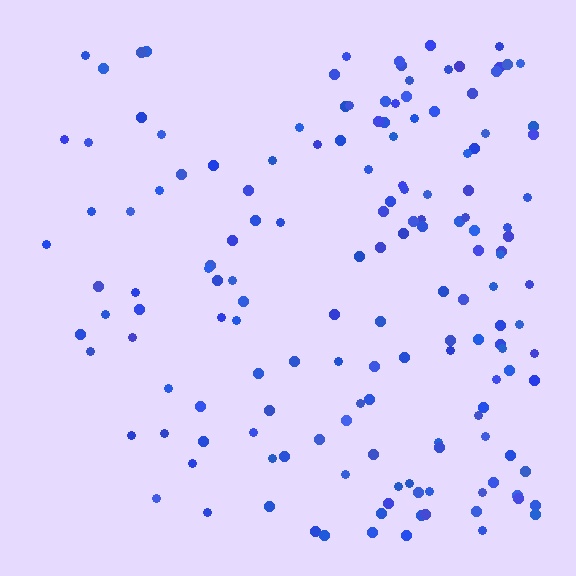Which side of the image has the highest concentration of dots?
The right.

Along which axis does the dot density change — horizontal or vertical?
Horizontal.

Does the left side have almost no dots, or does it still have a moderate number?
Still a moderate number, just noticeably fewer than the right.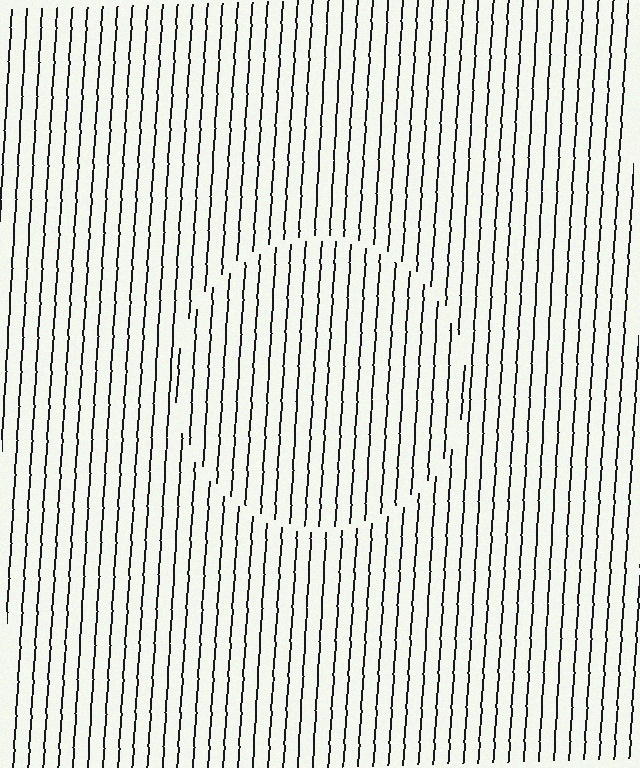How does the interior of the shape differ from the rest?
The interior of the shape contains the same grating, shifted by half a period — the contour is defined by the phase discontinuity where line-ends from the inner and outer gratings abut.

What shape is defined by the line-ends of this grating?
An illusory circle. The interior of the shape contains the same grating, shifted by half a period — the contour is defined by the phase discontinuity where line-ends from the inner and outer gratings abut.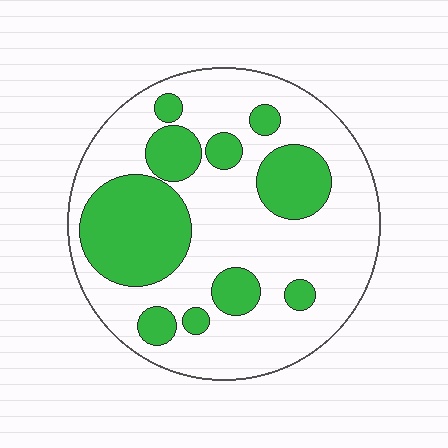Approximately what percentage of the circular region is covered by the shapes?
Approximately 30%.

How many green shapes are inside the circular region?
10.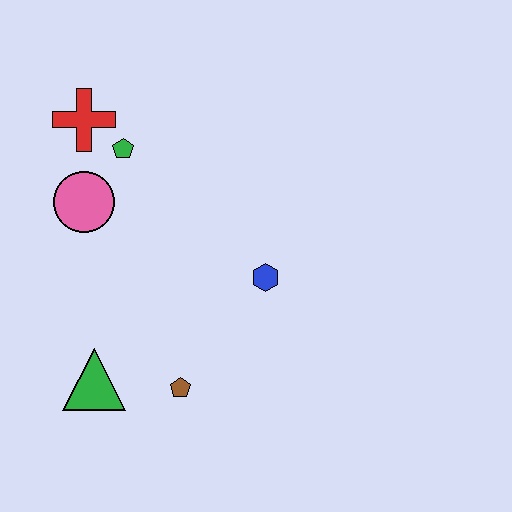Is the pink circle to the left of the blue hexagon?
Yes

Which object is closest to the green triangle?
The brown pentagon is closest to the green triangle.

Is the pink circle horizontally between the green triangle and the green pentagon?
No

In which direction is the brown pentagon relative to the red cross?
The brown pentagon is below the red cross.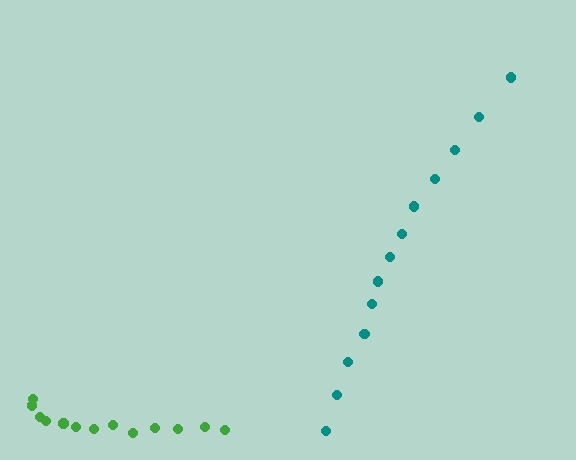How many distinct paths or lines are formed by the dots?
There are 2 distinct paths.